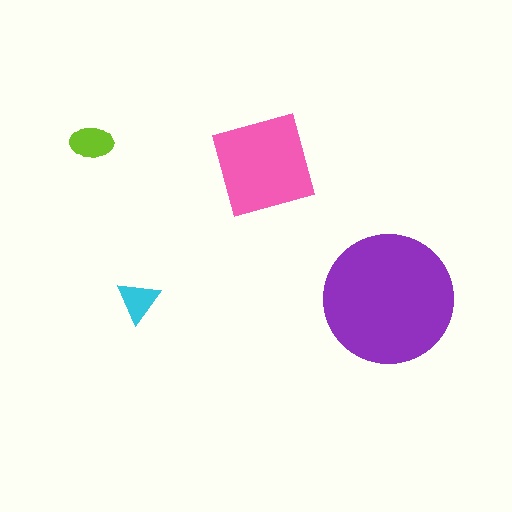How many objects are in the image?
There are 4 objects in the image.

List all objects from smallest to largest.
The cyan triangle, the lime ellipse, the pink square, the purple circle.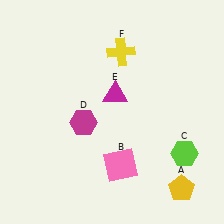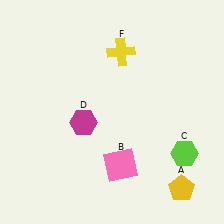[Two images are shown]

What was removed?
The magenta triangle (E) was removed in Image 2.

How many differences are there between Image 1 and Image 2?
There is 1 difference between the two images.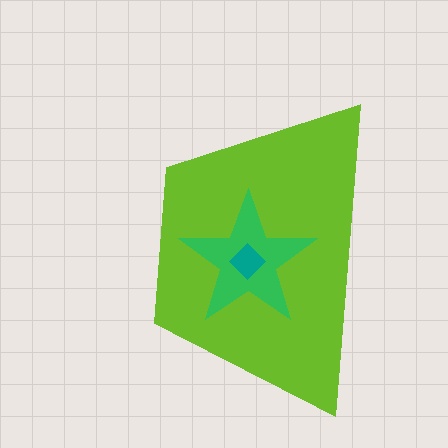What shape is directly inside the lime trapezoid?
The green star.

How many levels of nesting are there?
3.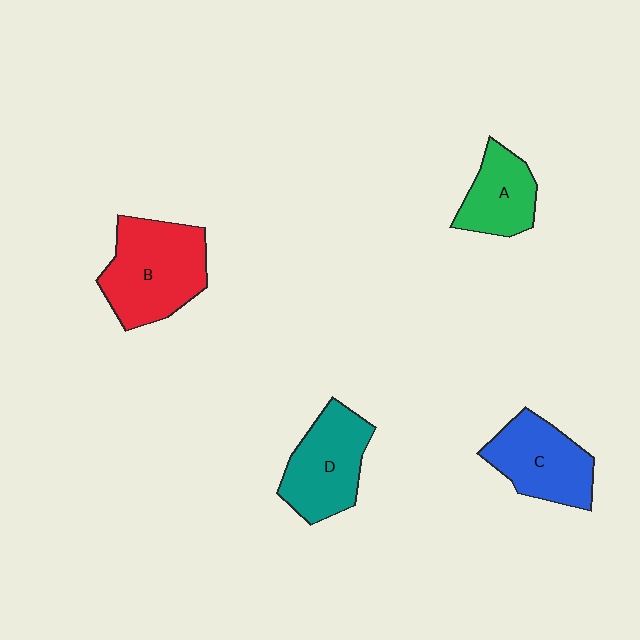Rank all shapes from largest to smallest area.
From largest to smallest: B (red), D (teal), C (blue), A (green).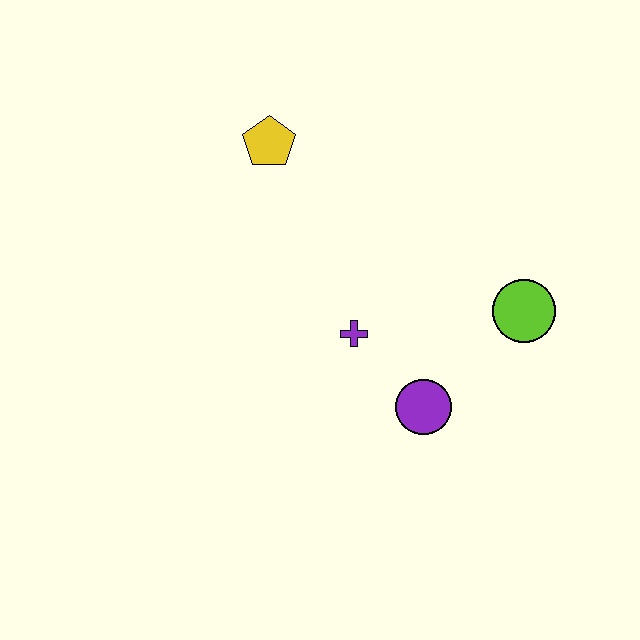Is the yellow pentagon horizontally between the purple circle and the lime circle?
No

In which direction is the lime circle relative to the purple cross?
The lime circle is to the right of the purple cross.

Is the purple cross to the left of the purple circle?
Yes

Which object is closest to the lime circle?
The purple circle is closest to the lime circle.